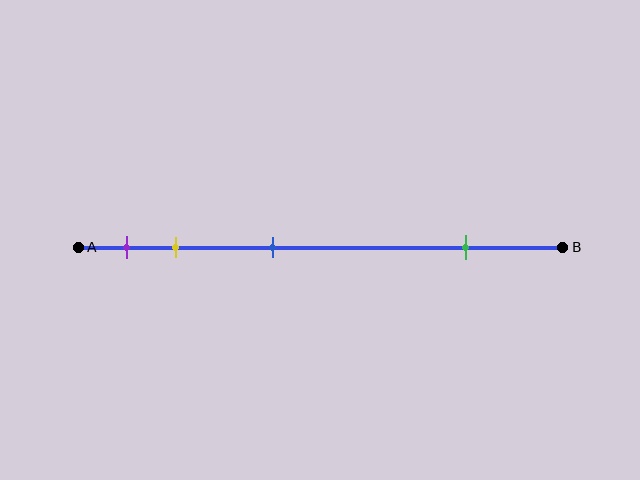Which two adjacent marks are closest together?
The purple and yellow marks are the closest adjacent pair.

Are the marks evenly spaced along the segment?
No, the marks are not evenly spaced.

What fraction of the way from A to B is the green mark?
The green mark is approximately 80% (0.8) of the way from A to B.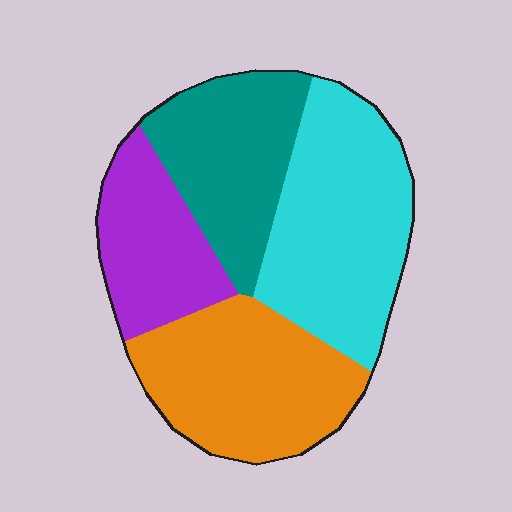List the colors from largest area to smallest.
From largest to smallest: cyan, orange, teal, purple.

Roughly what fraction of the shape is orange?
Orange covers about 30% of the shape.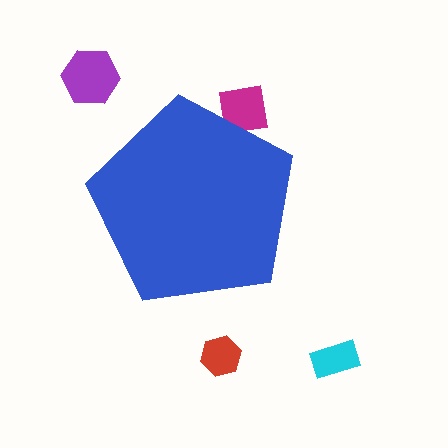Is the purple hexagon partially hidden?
No, the purple hexagon is fully visible.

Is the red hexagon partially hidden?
No, the red hexagon is fully visible.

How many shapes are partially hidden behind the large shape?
1 shape is partially hidden.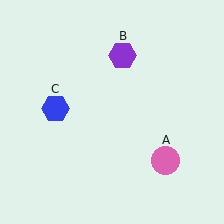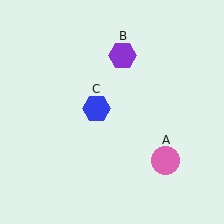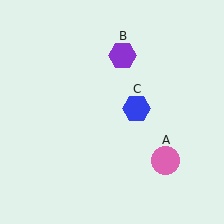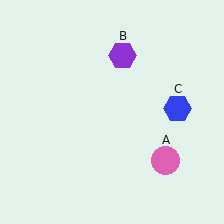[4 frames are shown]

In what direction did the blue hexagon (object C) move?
The blue hexagon (object C) moved right.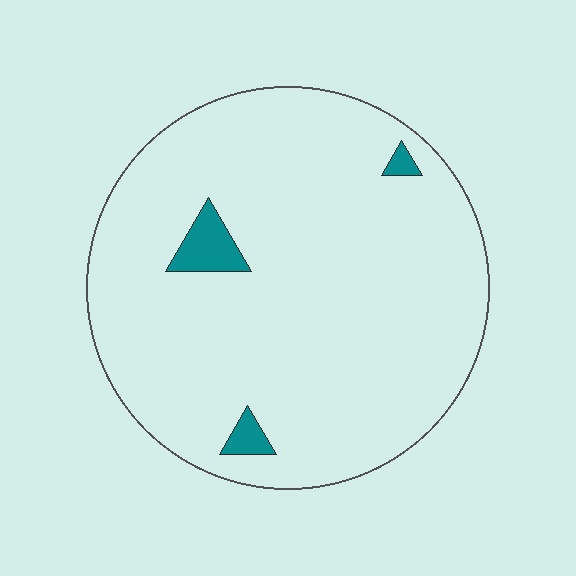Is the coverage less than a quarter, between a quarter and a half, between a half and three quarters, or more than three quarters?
Less than a quarter.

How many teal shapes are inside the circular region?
3.